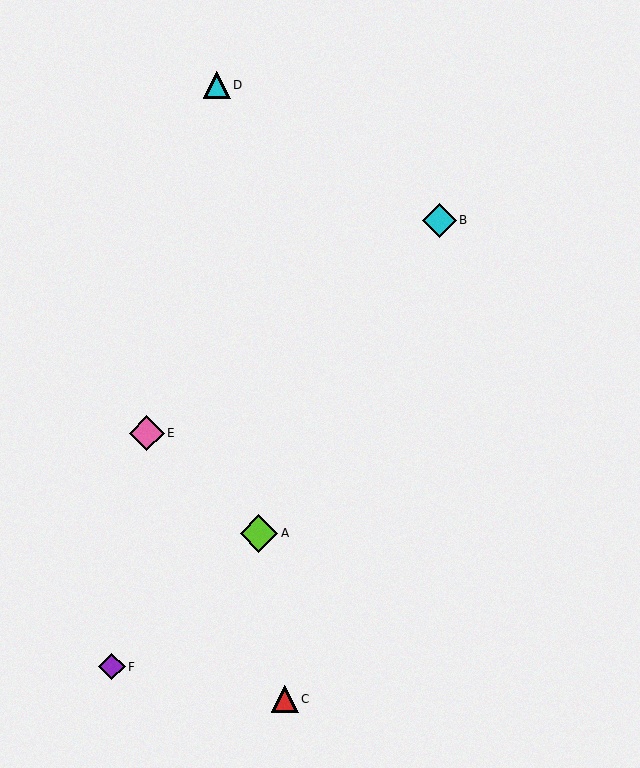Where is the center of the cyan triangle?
The center of the cyan triangle is at (217, 85).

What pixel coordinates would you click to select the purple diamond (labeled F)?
Click at (112, 667) to select the purple diamond F.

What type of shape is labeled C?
Shape C is a red triangle.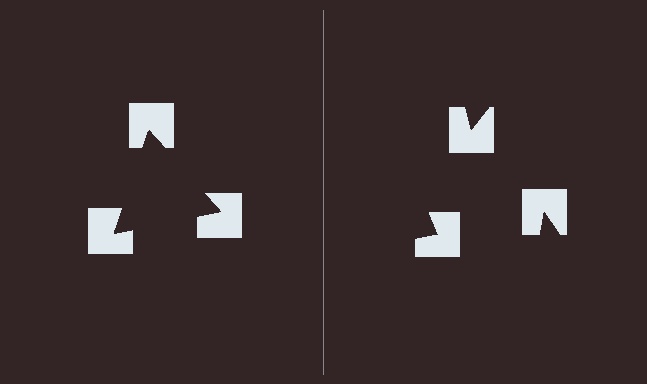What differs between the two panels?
The notched squares are positioned identically on both sides; only the wedge orientations differ. On the left they align to a triangle; on the right they are misaligned.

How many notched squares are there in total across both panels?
6 — 3 on each side.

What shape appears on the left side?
An illusory triangle.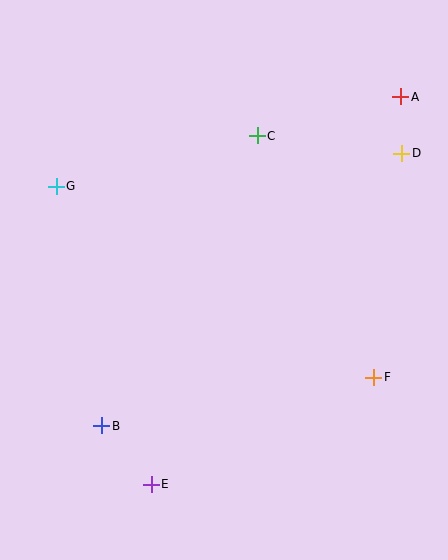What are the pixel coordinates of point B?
Point B is at (102, 426).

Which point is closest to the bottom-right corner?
Point F is closest to the bottom-right corner.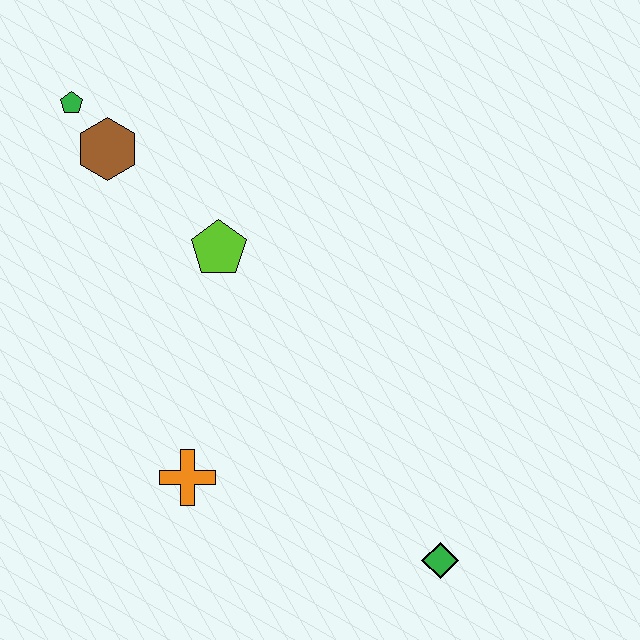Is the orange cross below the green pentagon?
Yes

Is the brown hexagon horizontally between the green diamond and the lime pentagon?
No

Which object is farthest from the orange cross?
The green pentagon is farthest from the orange cross.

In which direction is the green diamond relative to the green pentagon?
The green diamond is below the green pentagon.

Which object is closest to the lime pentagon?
The brown hexagon is closest to the lime pentagon.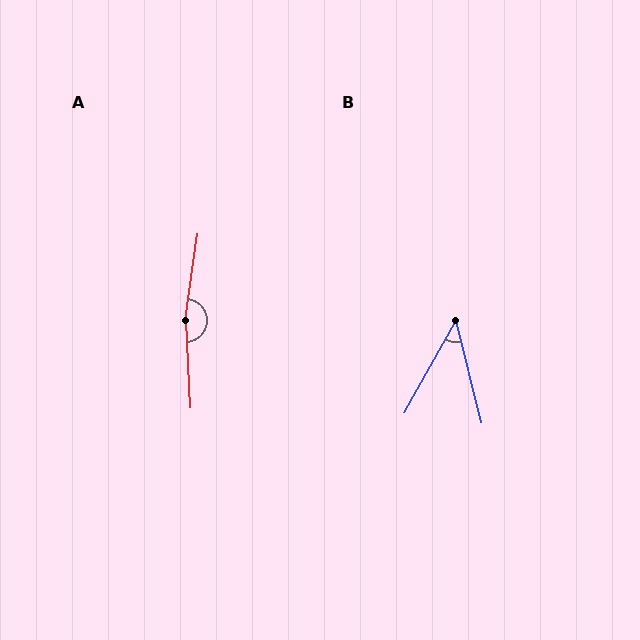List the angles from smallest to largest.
B (43°), A (169°).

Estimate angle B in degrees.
Approximately 43 degrees.